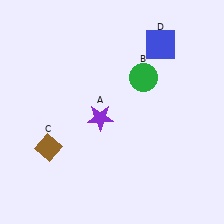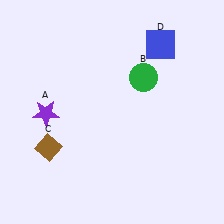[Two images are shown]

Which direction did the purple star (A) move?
The purple star (A) moved left.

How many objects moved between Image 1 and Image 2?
1 object moved between the two images.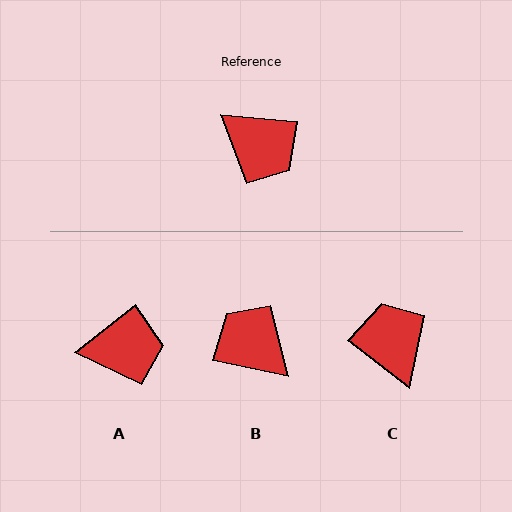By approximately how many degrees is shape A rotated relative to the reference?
Approximately 43 degrees counter-clockwise.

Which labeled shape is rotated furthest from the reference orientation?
B, about 173 degrees away.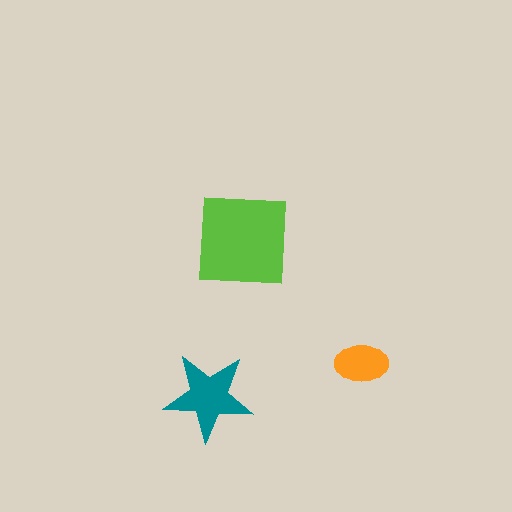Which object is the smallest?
The orange ellipse.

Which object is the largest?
The lime square.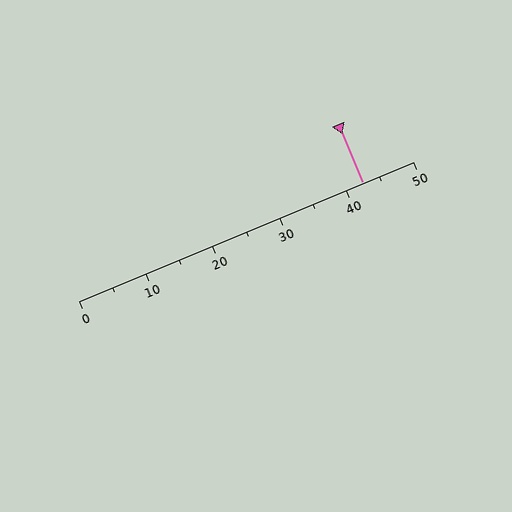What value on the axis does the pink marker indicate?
The marker indicates approximately 42.5.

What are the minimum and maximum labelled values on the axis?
The axis runs from 0 to 50.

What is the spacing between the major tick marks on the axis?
The major ticks are spaced 10 apart.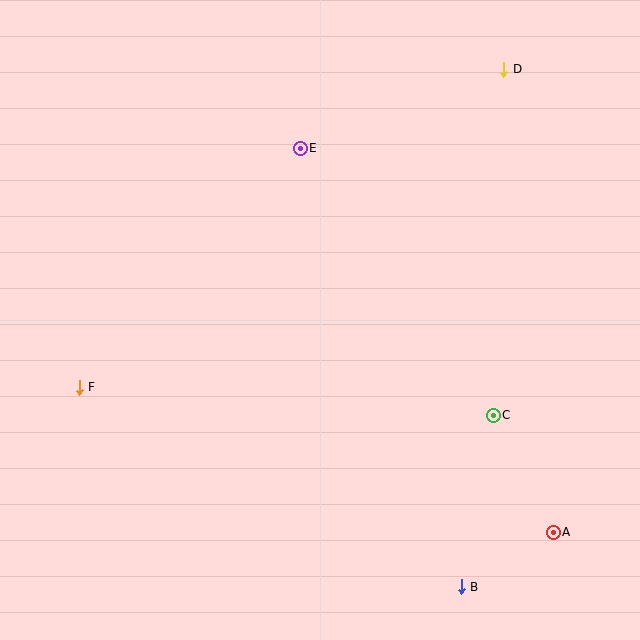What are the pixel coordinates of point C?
Point C is at (493, 415).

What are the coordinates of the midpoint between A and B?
The midpoint between A and B is at (507, 559).